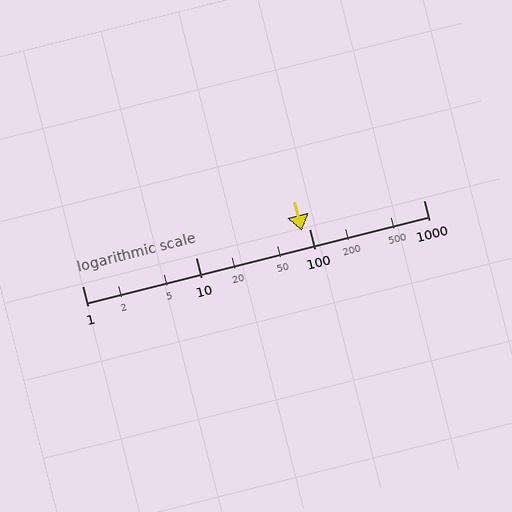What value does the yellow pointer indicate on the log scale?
The pointer indicates approximately 86.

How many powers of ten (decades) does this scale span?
The scale spans 3 decades, from 1 to 1000.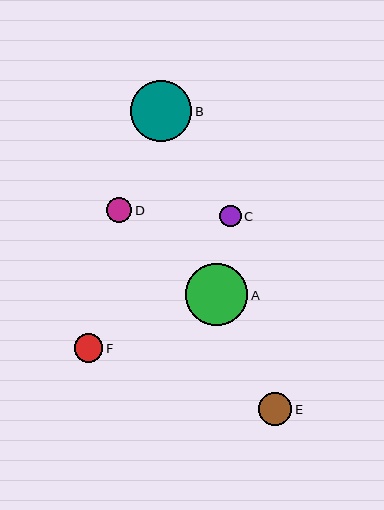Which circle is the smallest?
Circle C is the smallest with a size of approximately 21 pixels.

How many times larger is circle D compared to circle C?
Circle D is approximately 1.2 times the size of circle C.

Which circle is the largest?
Circle A is the largest with a size of approximately 62 pixels.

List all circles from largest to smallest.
From largest to smallest: A, B, E, F, D, C.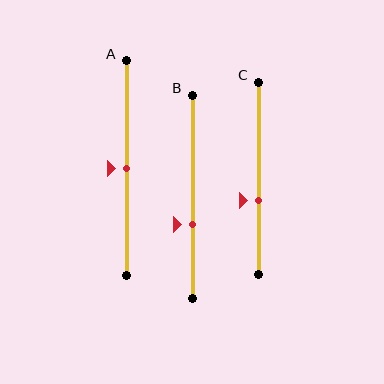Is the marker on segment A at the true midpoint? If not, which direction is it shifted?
Yes, the marker on segment A is at the true midpoint.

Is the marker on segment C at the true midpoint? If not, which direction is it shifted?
No, the marker on segment C is shifted downward by about 11% of the segment length.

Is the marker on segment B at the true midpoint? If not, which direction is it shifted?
No, the marker on segment B is shifted downward by about 14% of the segment length.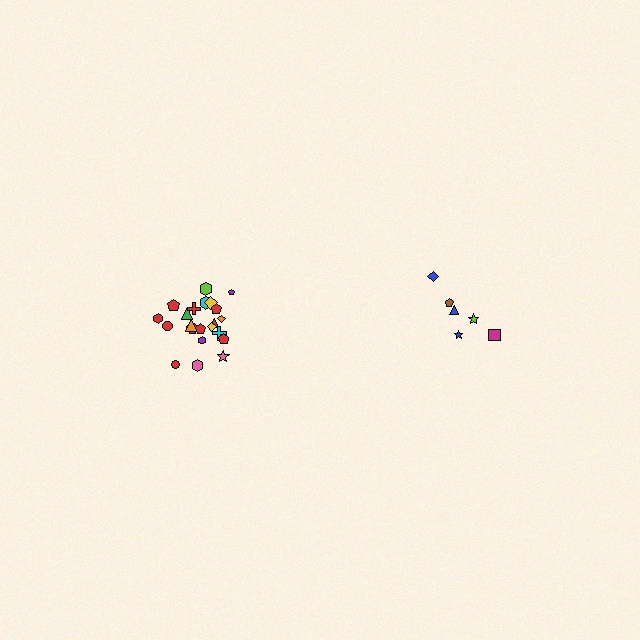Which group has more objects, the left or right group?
The left group.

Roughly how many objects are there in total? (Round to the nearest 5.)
Roughly 30 objects in total.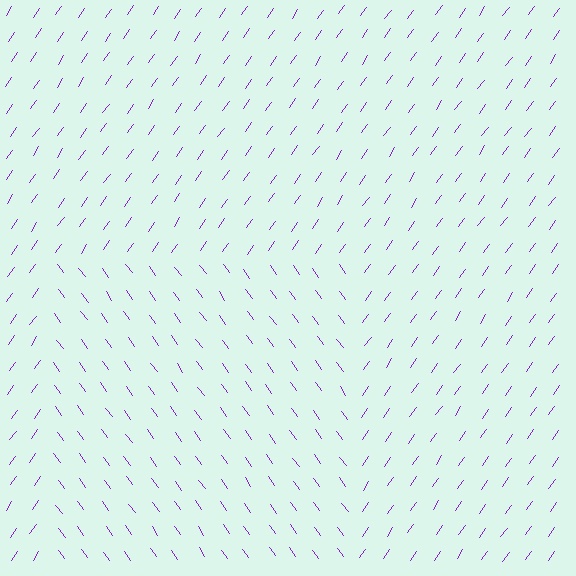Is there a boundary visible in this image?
Yes, there is a texture boundary formed by a change in line orientation.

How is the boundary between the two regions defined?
The boundary is defined purely by a change in line orientation (approximately 71 degrees difference). All lines are the same color and thickness.